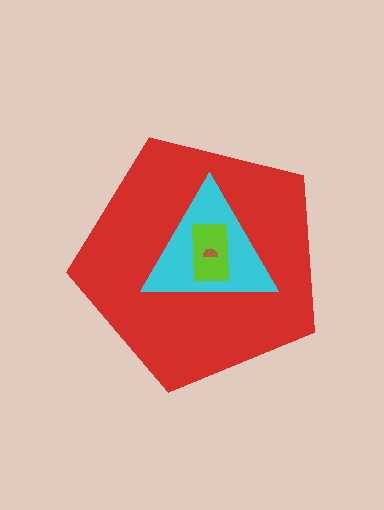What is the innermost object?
The brown semicircle.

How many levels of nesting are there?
4.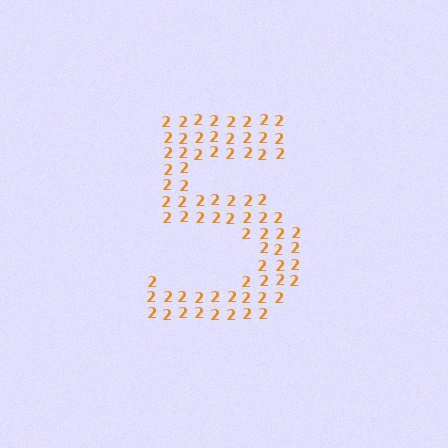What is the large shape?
The large shape is the digit 5.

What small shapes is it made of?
It is made of small digit 2's.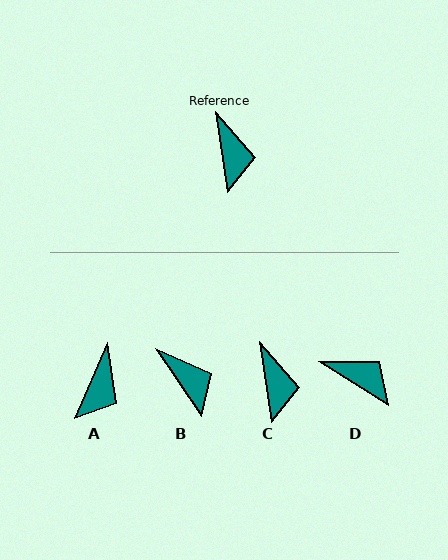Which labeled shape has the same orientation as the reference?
C.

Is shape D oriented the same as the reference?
No, it is off by about 49 degrees.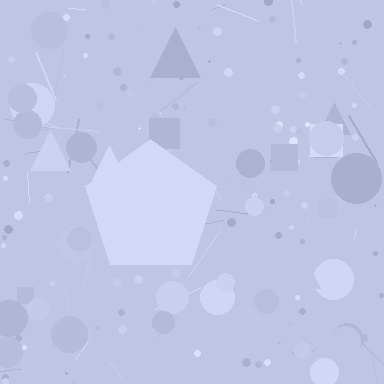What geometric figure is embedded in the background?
A pentagon is embedded in the background.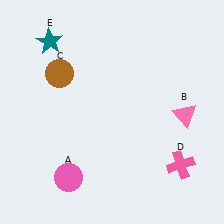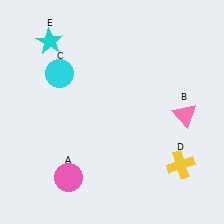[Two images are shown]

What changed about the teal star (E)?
In Image 1, E is teal. In Image 2, it changed to cyan.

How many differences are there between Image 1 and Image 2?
There are 3 differences between the two images.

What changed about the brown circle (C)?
In Image 1, C is brown. In Image 2, it changed to cyan.